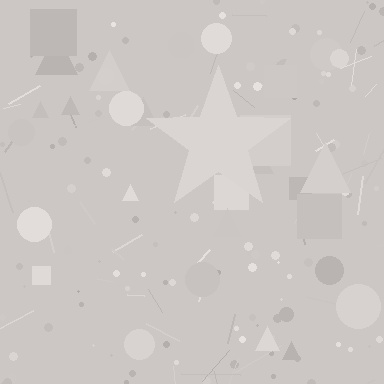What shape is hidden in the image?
A star is hidden in the image.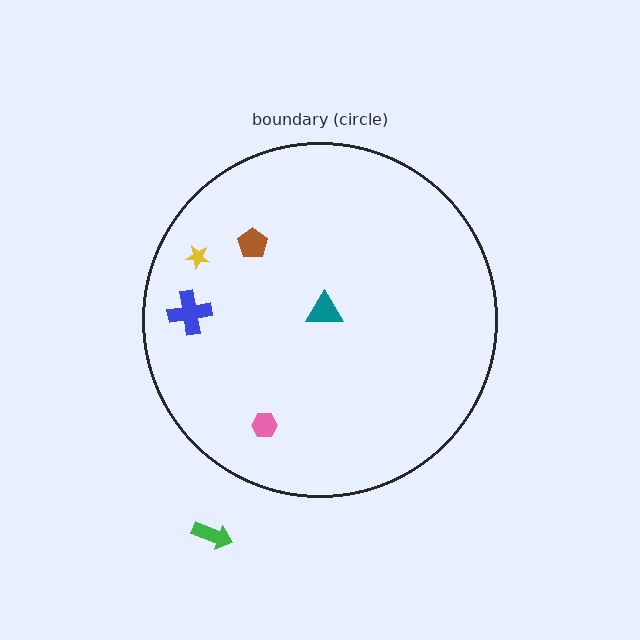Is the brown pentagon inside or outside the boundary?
Inside.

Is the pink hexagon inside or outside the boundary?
Inside.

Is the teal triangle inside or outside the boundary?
Inside.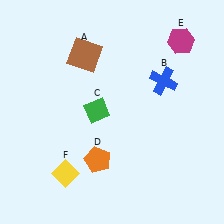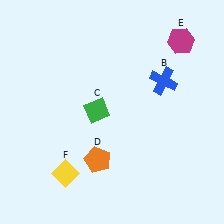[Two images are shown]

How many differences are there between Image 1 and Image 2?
There is 1 difference between the two images.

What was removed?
The brown square (A) was removed in Image 2.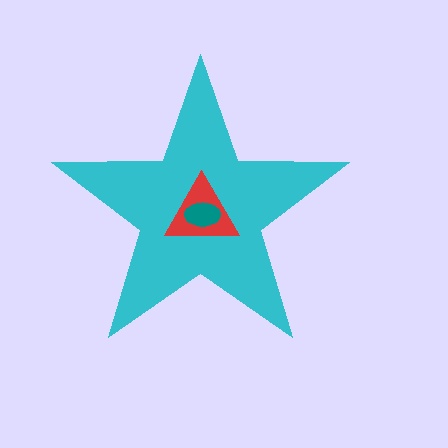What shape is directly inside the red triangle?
The teal ellipse.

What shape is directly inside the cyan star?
The red triangle.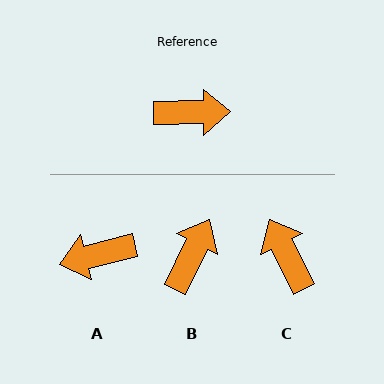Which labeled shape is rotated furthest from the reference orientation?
A, about 167 degrees away.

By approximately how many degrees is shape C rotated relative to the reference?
Approximately 116 degrees counter-clockwise.